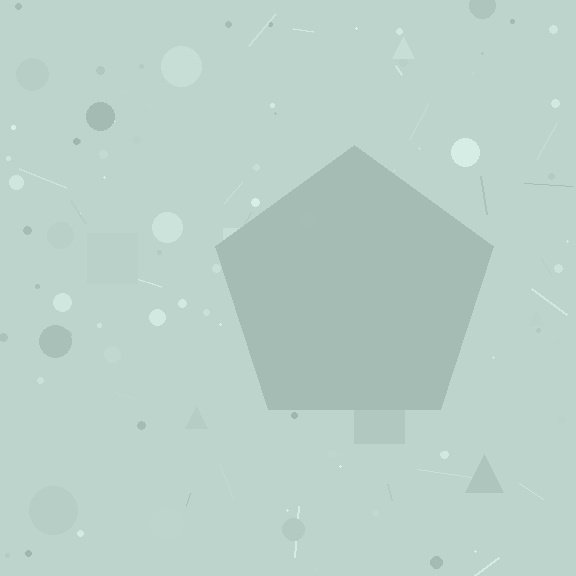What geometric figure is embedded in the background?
A pentagon is embedded in the background.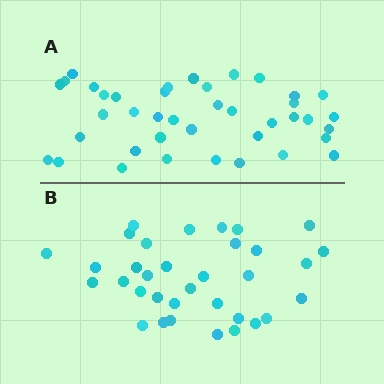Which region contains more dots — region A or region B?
Region A (the top region) has more dots.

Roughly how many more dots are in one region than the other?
Region A has about 6 more dots than region B.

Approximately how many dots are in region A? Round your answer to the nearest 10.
About 40 dots.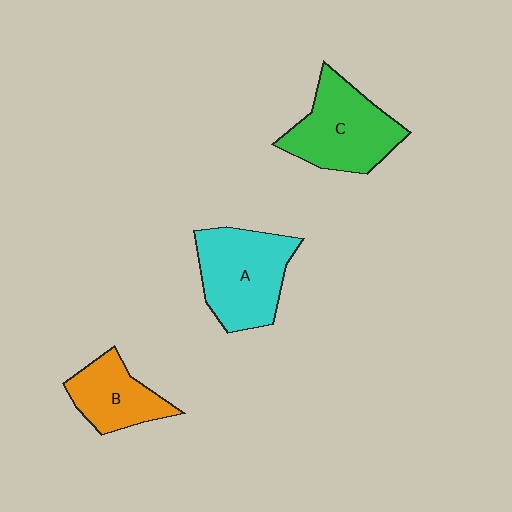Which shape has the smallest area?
Shape B (orange).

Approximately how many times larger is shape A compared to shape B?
Approximately 1.5 times.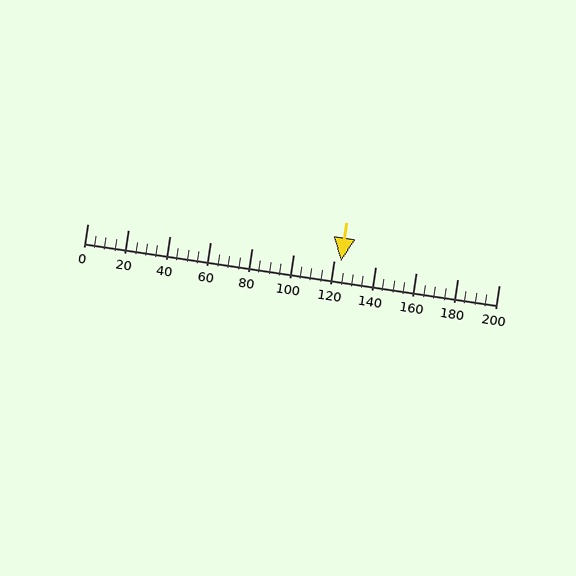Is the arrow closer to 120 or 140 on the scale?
The arrow is closer to 120.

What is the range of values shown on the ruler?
The ruler shows values from 0 to 200.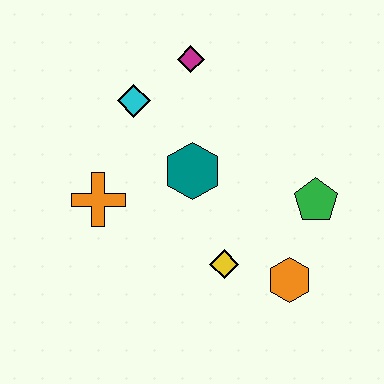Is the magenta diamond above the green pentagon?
Yes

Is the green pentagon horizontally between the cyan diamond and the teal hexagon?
No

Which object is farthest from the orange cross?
The green pentagon is farthest from the orange cross.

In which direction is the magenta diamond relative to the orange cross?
The magenta diamond is above the orange cross.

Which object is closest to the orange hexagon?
The yellow diamond is closest to the orange hexagon.